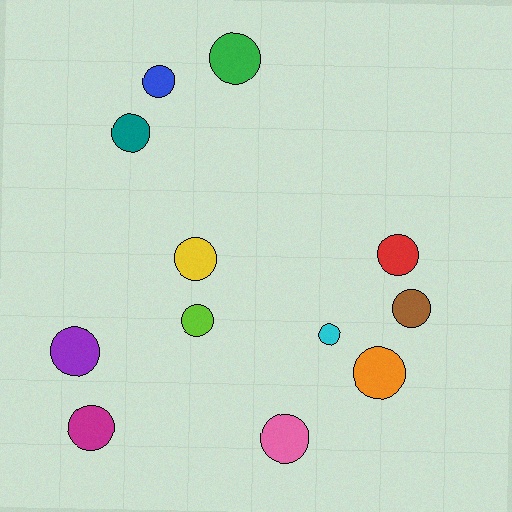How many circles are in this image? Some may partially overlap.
There are 12 circles.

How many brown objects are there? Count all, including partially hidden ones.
There is 1 brown object.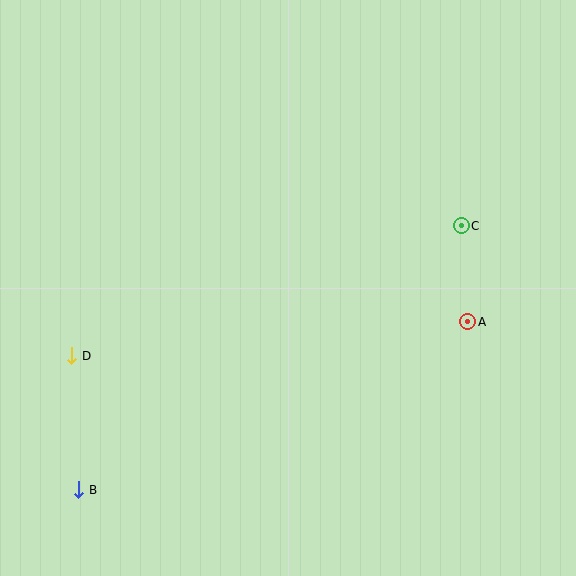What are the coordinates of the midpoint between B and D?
The midpoint between B and D is at (75, 423).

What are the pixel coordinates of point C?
Point C is at (461, 226).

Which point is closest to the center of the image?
Point A at (468, 322) is closest to the center.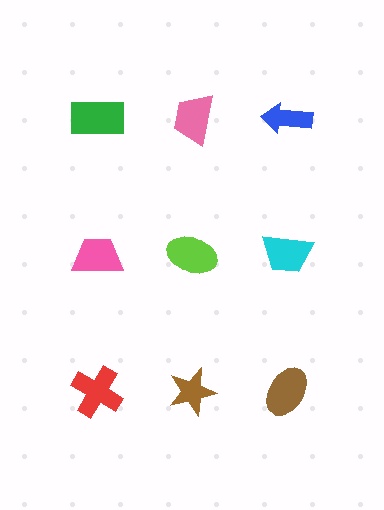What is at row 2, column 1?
A pink trapezoid.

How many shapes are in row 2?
3 shapes.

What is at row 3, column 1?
A red cross.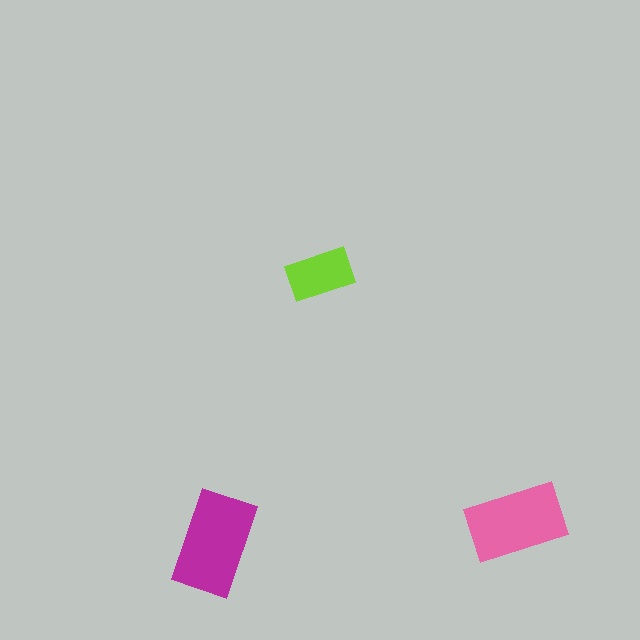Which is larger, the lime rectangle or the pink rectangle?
The pink one.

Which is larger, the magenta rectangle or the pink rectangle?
The magenta one.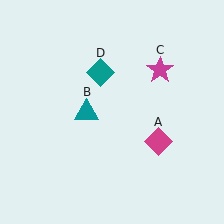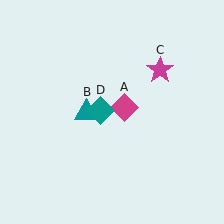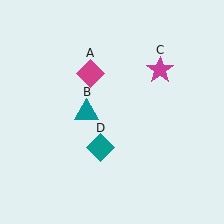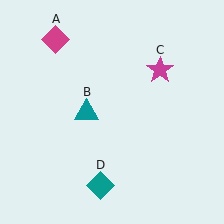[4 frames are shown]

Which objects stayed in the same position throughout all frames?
Teal triangle (object B) and magenta star (object C) remained stationary.